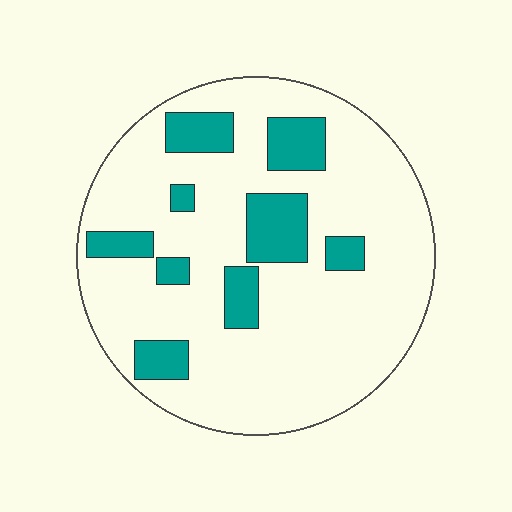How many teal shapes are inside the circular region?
9.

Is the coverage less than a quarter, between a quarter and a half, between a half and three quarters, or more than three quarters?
Less than a quarter.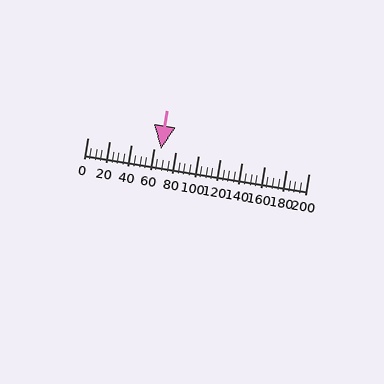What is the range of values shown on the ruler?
The ruler shows values from 0 to 200.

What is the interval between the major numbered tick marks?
The major tick marks are spaced 20 units apart.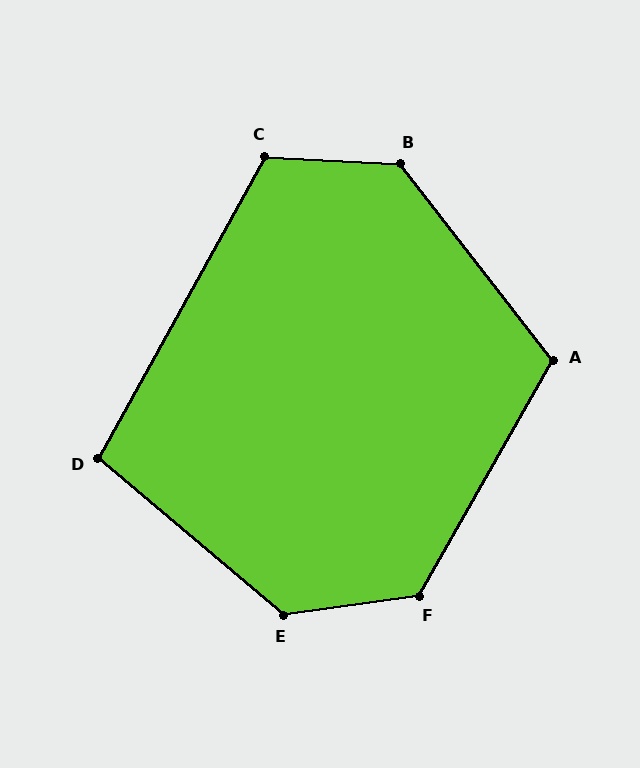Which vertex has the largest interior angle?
E, at approximately 132 degrees.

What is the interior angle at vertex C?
Approximately 116 degrees (obtuse).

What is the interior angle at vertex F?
Approximately 128 degrees (obtuse).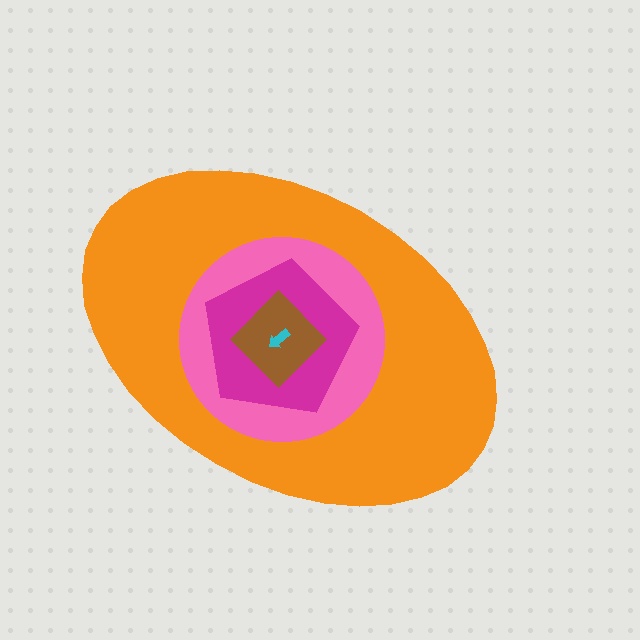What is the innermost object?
The cyan arrow.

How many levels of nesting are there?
5.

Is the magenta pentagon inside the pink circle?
Yes.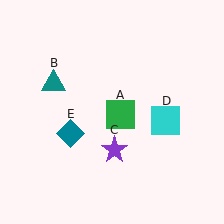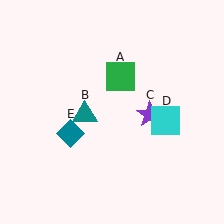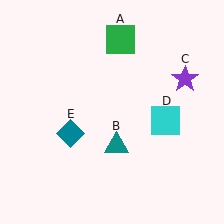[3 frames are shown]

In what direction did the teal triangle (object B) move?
The teal triangle (object B) moved down and to the right.